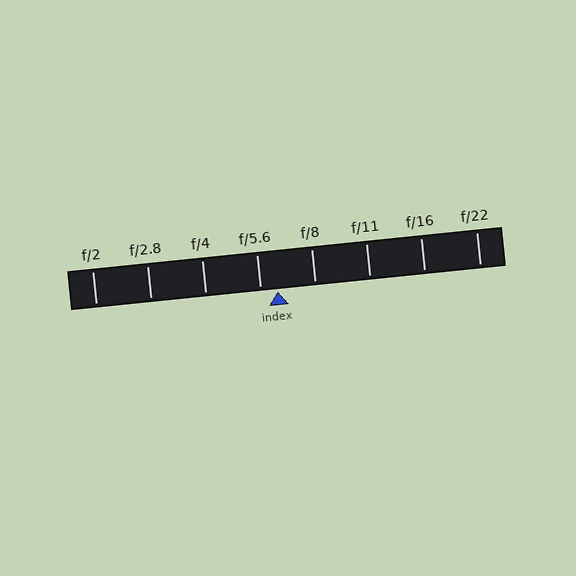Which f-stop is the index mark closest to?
The index mark is closest to f/5.6.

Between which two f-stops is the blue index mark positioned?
The index mark is between f/5.6 and f/8.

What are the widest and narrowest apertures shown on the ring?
The widest aperture shown is f/2 and the narrowest is f/22.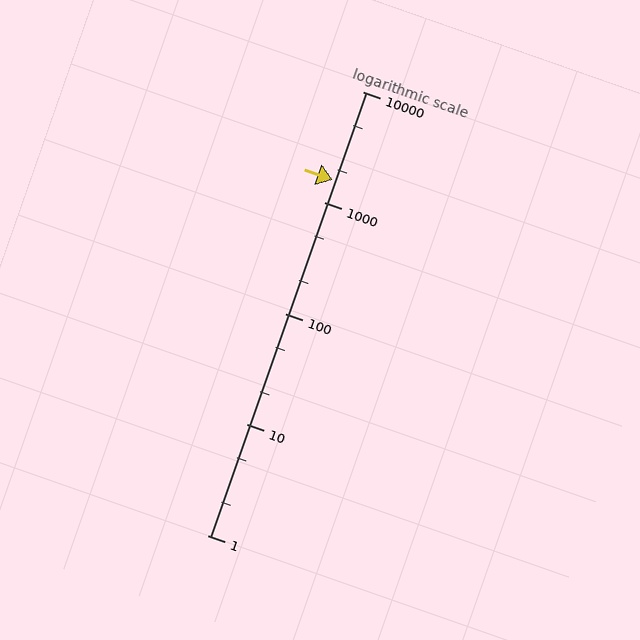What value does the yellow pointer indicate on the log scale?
The pointer indicates approximately 1600.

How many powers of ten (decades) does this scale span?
The scale spans 4 decades, from 1 to 10000.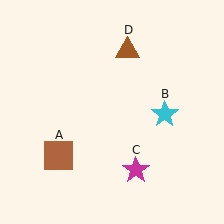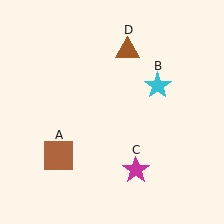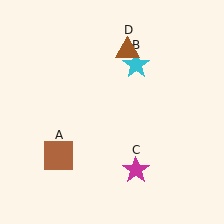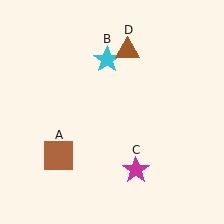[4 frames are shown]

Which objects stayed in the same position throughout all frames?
Brown square (object A) and magenta star (object C) and brown triangle (object D) remained stationary.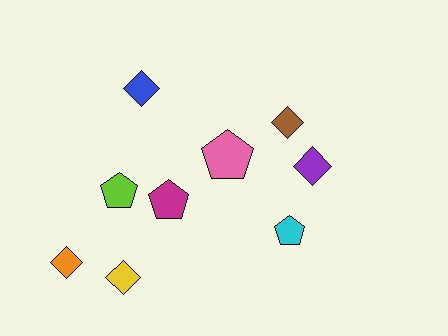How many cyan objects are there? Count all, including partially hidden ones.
There is 1 cyan object.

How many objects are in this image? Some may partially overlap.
There are 9 objects.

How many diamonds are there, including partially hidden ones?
There are 5 diamonds.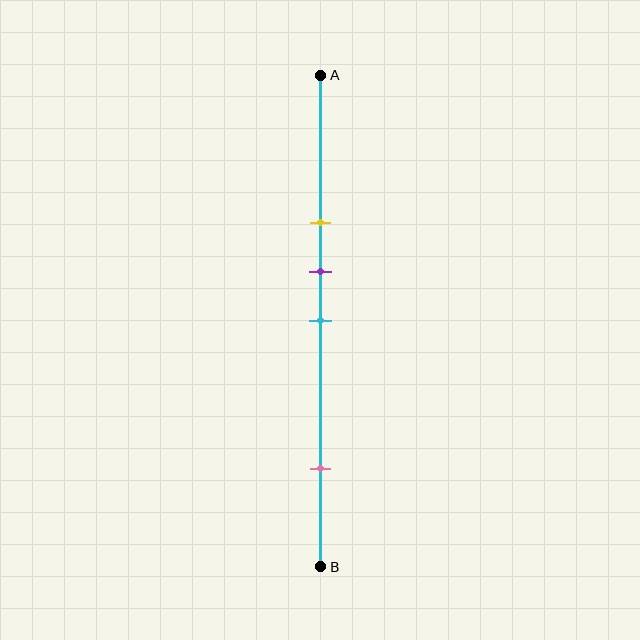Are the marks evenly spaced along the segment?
No, the marks are not evenly spaced.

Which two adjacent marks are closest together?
The purple and cyan marks are the closest adjacent pair.